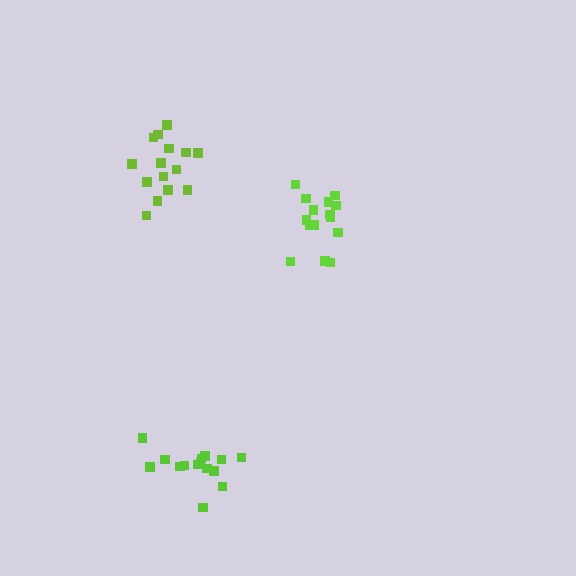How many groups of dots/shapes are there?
There are 3 groups.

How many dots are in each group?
Group 1: 16 dots, Group 2: 15 dots, Group 3: 15 dots (46 total).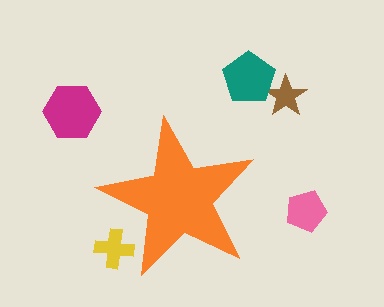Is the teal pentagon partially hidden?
No, the teal pentagon is fully visible.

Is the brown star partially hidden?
No, the brown star is fully visible.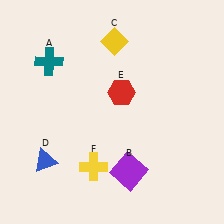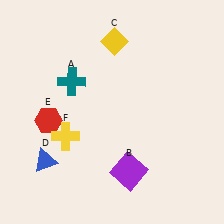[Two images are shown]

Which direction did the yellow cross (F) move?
The yellow cross (F) moved up.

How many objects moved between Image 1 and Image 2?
3 objects moved between the two images.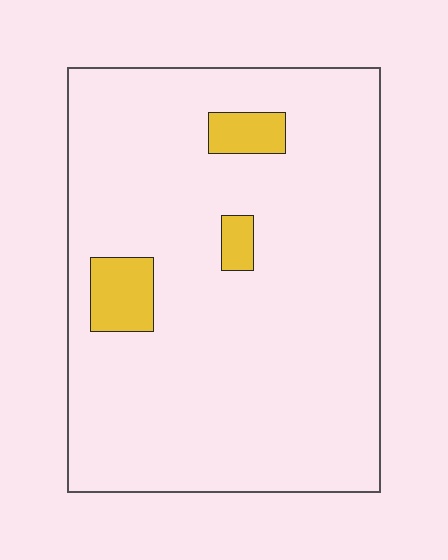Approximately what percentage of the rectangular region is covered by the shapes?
Approximately 5%.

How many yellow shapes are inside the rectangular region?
3.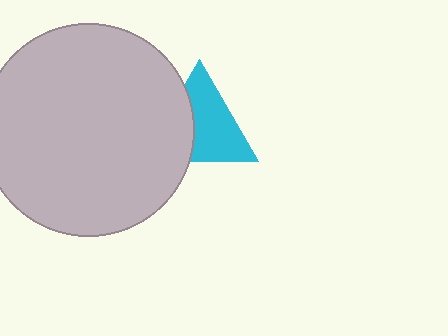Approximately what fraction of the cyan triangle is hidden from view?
Roughly 38% of the cyan triangle is hidden behind the light gray circle.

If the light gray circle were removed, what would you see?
You would see the complete cyan triangle.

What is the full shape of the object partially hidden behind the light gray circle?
The partially hidden object is a cyan triangle.